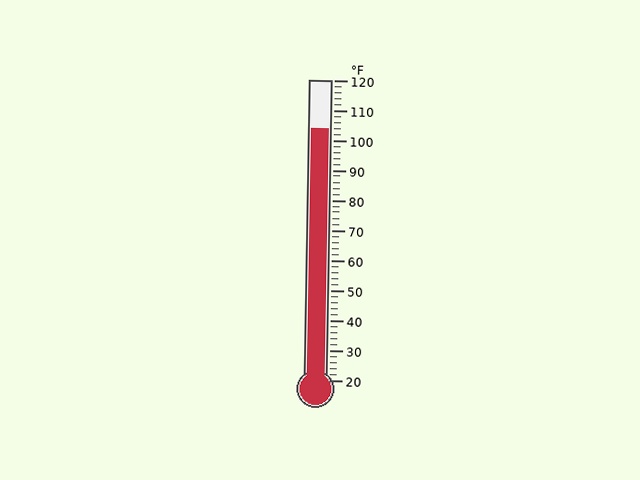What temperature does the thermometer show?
The thermometer shows approximately 104°F.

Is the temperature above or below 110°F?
The temperature is below 110°F.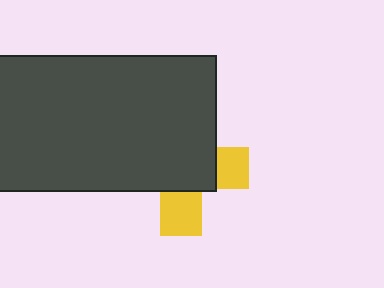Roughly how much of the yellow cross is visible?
A small part of it is visible (roughly 33%).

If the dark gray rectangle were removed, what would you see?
You would see the complete yellow cross.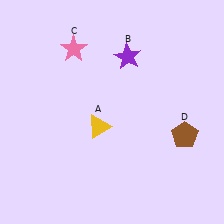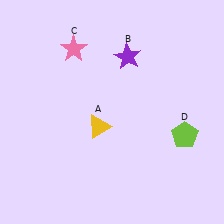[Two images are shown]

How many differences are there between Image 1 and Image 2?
There is 1 difference between the two images.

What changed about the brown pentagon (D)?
In Image 1, D is brown. In Image 2, it changed to lime.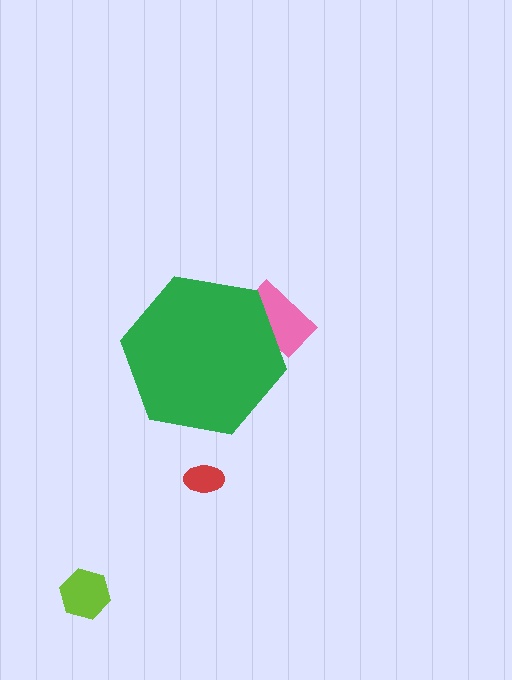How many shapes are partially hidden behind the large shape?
1 shape is partially hidden.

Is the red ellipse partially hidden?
No, the red ellipse is fully visible.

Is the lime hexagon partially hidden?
No, the lime hexagon is fully visible.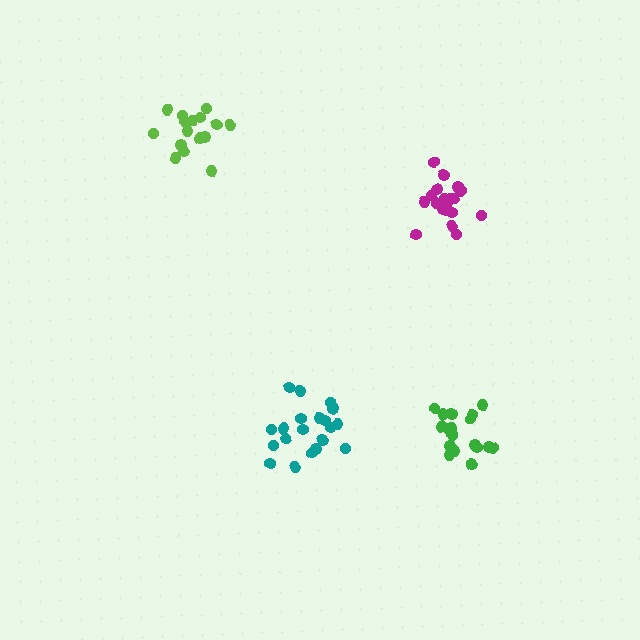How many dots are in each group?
Group 1: 19 dots, Group 2: 16 dots, Group 3: 20 dots, Group 4: 20 dots (75 total).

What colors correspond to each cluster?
The clusters are colored: magenta, lime, green, teal.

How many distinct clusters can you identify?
There are 4 distinct clusters.